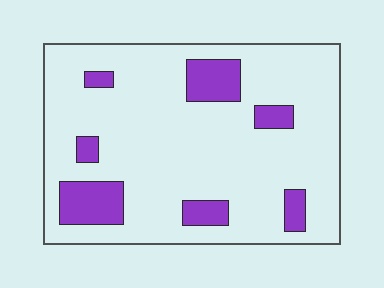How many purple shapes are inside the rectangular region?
7.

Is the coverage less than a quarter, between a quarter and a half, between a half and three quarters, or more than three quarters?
Less than a quarter.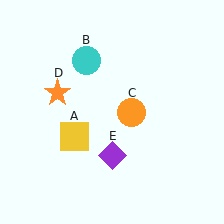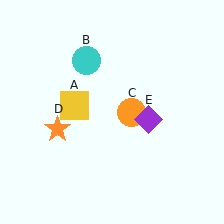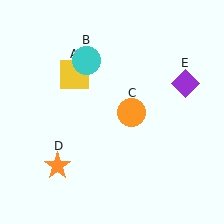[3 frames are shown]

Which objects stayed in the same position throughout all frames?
Cyan circle (object B) and orange circle (object C) remained stationary.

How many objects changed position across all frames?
3 objects changed position: yellow square (object A), orange star (object D), purple diamond (object E).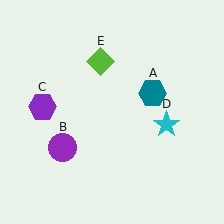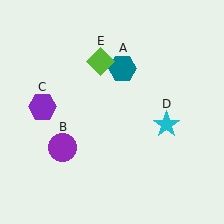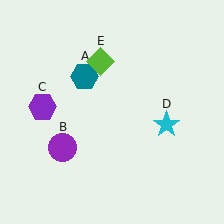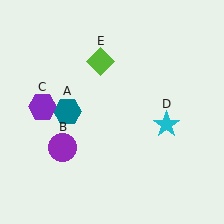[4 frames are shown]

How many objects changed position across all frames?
1 object changed position: teal hexagon (object A).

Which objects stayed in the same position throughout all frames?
Purple circle (object B) and purple hexagon (object C) and cyan star (object D) and lime diamond (object E) remained stationary.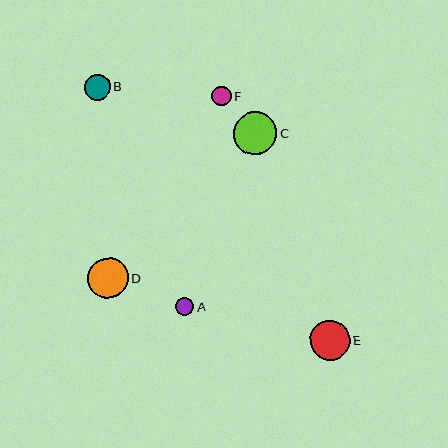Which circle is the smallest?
Circle A is the smallest with a size of approximately 18 pixels.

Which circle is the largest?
Circle C is the largest with a size of approximately 43 pixels.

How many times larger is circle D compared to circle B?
Circle D is approximately 1.5 times the size of circle B.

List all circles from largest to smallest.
From largest to smallest: C, D, E, B, F, A.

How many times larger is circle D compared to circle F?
Circle D is approximately 2.1 times the size of circle F.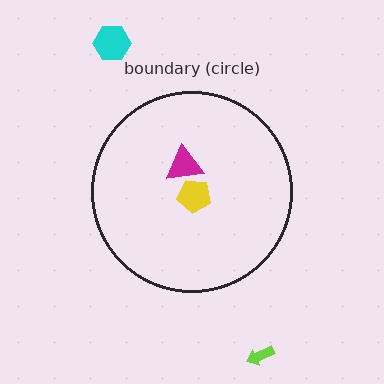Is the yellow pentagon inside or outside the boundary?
Inside.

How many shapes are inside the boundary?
2 inside, 2 outside.